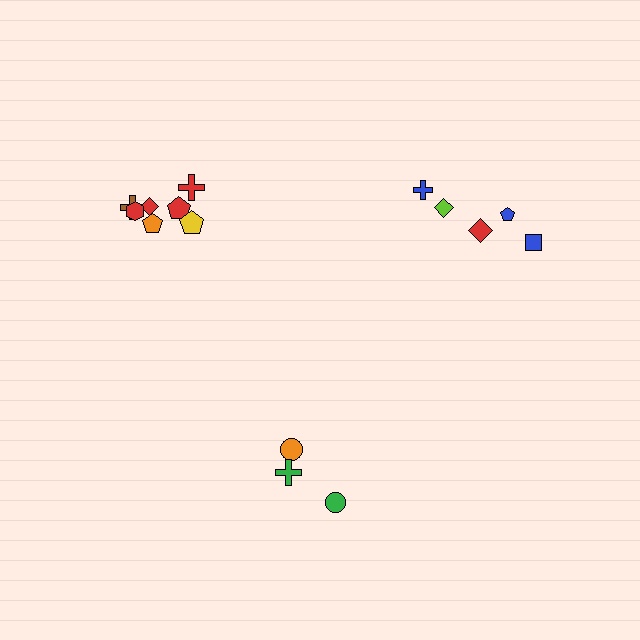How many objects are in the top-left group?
There are 7 objects.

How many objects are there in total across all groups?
There are 15 objects.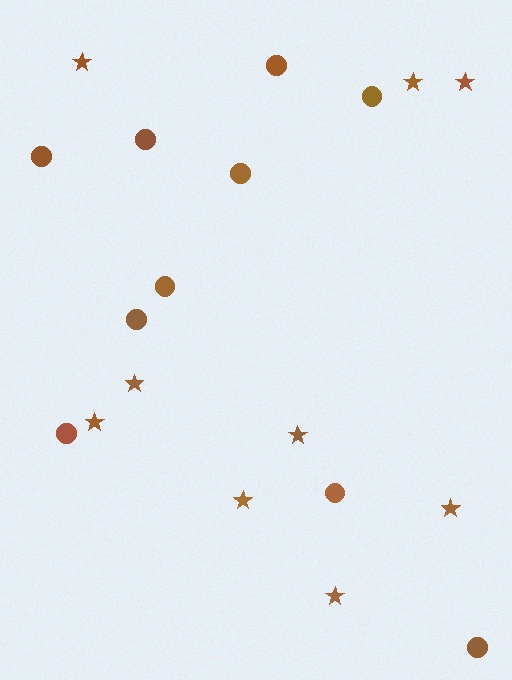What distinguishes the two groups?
There are 2 groups: one group of circles (10) and one group of stars (9).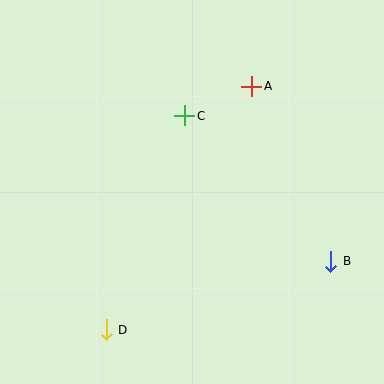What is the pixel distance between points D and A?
The distance between D and A is 283 pixels.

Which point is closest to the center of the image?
Point C at (185, 116) is closest to the center.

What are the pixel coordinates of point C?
Point C is at (185, 116).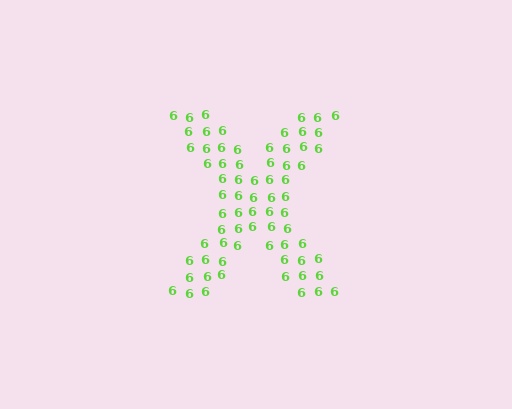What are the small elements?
The small elements are digit 6's.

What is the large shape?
The large shape is the letter X.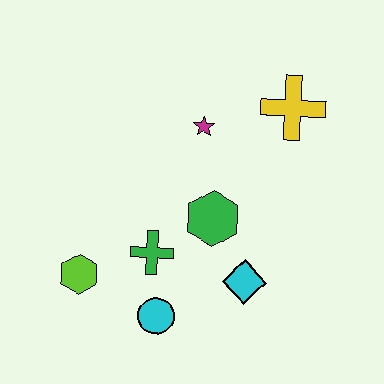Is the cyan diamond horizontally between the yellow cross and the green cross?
Yes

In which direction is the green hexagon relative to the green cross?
The green hexagon is to the right of the green cross.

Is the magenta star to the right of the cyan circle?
Yes